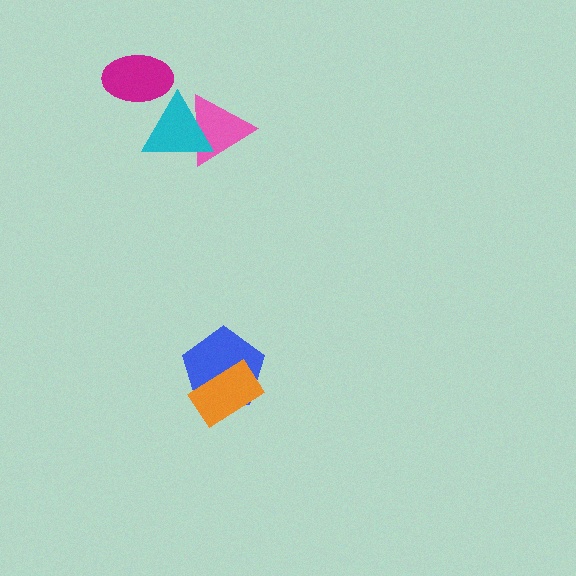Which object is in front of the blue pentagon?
The orange rectangle is in front of the blue pentagon.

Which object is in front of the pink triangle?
The cyan triangle is in front of the pink triangle.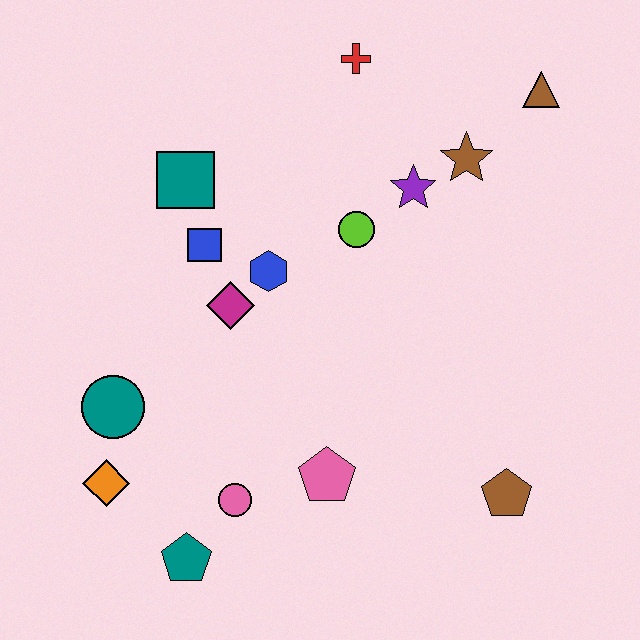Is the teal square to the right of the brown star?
No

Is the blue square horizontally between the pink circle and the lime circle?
No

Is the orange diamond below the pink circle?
No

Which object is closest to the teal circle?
The orange diamond is closest to the teal circle.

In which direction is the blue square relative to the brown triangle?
The blue square is to the left of the brown triangle.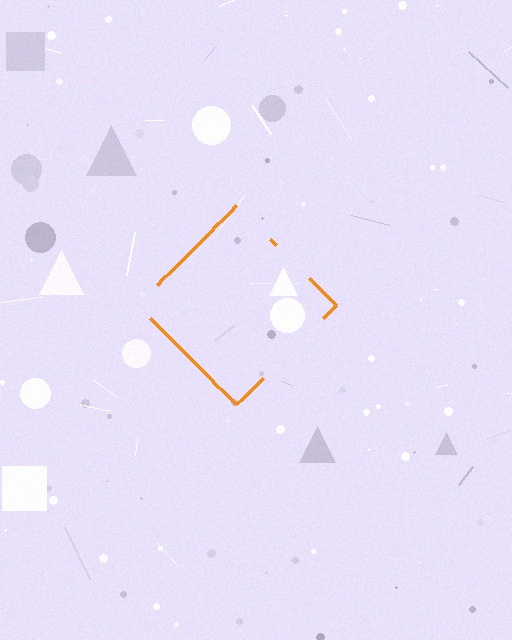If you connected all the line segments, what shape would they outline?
They would outline a diamond.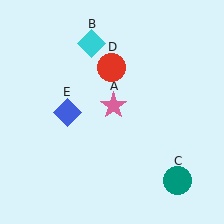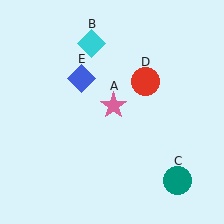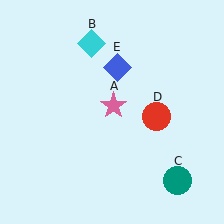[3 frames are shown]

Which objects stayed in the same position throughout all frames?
Pink star (object A) and cyan diamond (object B) and teal circle (object C) remained stationary.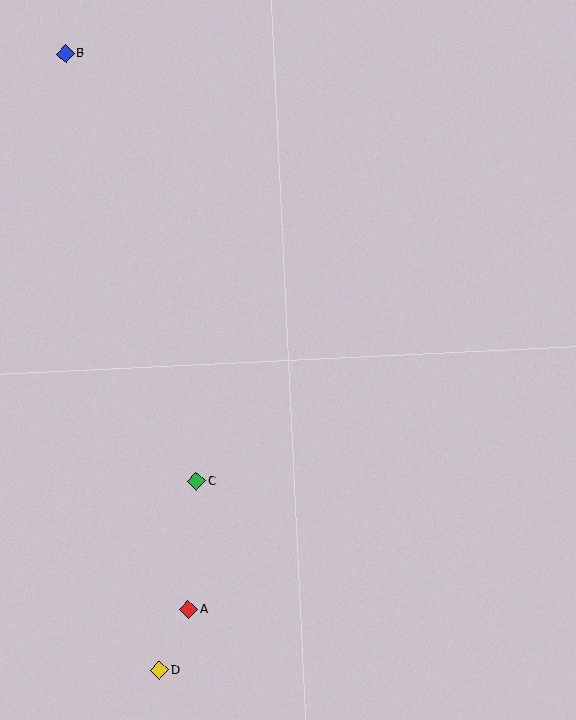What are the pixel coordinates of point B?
Point B is at (65, 53).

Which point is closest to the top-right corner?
Point B is closest to the top-right corner.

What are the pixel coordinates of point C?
Point C is at (196, 481).